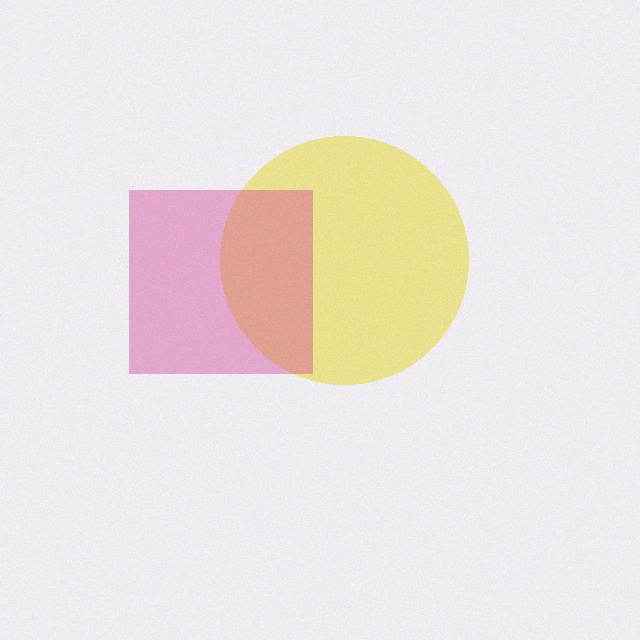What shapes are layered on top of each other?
The layered shapes are: a yellow circle, a magenta square.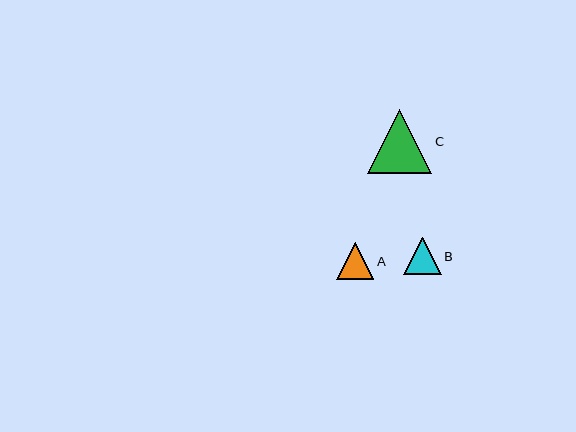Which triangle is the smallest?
Triangle A is the smallest with a size of approximately 37 pixels.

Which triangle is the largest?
Triangle C is the largest with a size of approximately 64 pixels.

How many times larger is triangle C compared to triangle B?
Triangle C is approximately 1.7 times the size of triangle B.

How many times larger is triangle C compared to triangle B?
Triangle C is approximately 1.7 times the size of triangle B.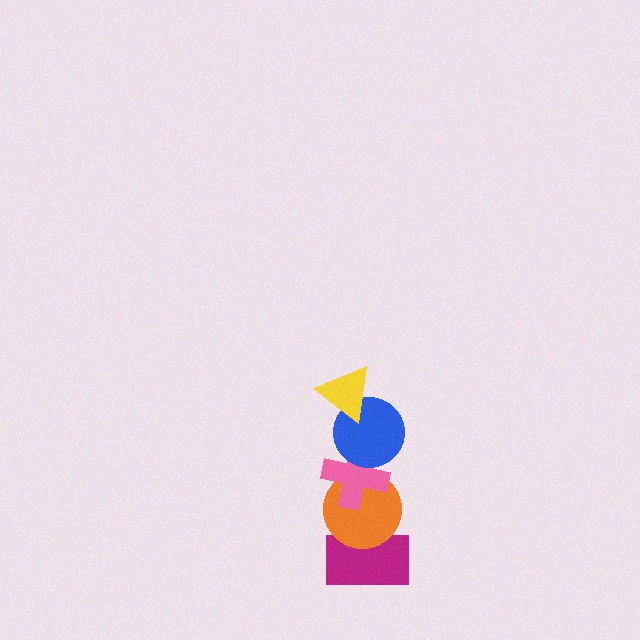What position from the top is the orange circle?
The orange circle is 4th from the top.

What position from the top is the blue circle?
The blue circle is 2nd from the top.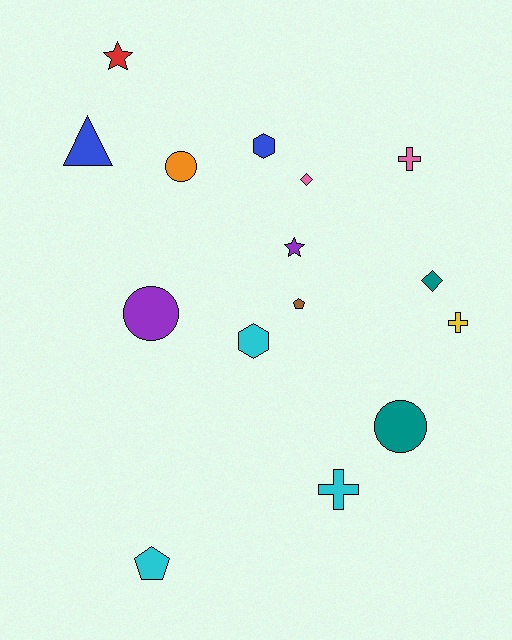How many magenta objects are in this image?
There are no magenta objects.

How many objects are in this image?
There are 15 objects.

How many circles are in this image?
There are 3 circles.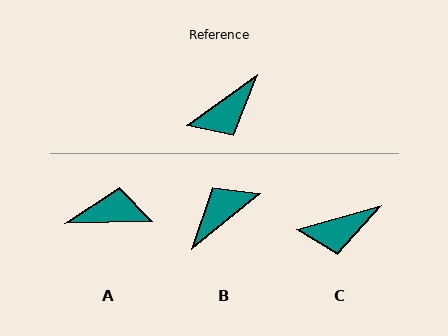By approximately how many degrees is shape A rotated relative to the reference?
Approximately 145 degrees counter-clockwise.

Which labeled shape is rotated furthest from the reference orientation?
B, about 177 degrees away.